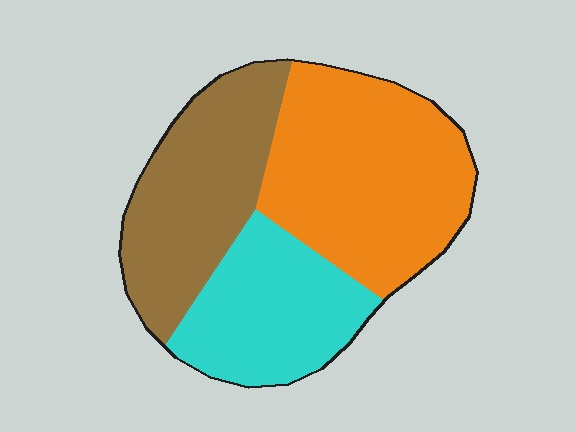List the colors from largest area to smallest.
From largest to smallest: orange, brown, cyan.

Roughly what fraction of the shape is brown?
Brown covers around 30% of the shape.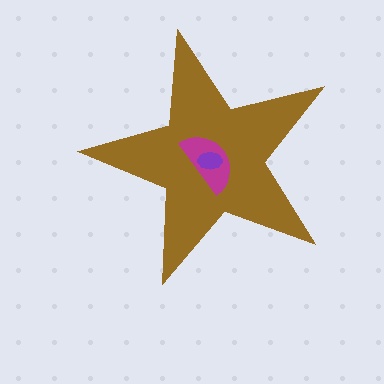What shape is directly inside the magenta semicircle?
The purple ellipse.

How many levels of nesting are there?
3.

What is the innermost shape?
The purple ellipse.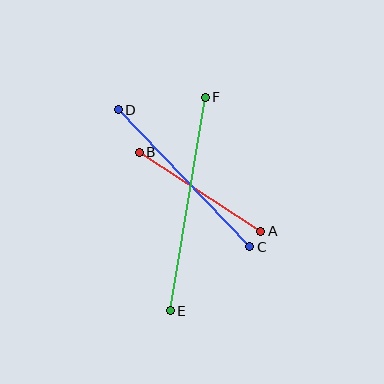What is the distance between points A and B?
The distance is approximately 145 pixels.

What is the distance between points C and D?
The distance is approximately 190 pixels.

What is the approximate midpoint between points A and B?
The midpoint is at approximately (200, 192) pixels.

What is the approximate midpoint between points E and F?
The midpoint is at approximately (188, 204) pixels.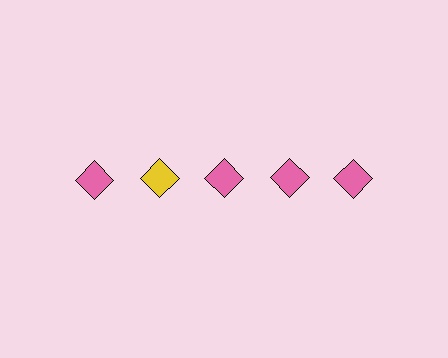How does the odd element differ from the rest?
It has a different color: yellow instead of pink.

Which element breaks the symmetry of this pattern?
The yellow diamond in the top row, second from left column breaks the symmetry. All other shapes are pink diamonds.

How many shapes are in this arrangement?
There are 5 shapes arranged in a grid pattern.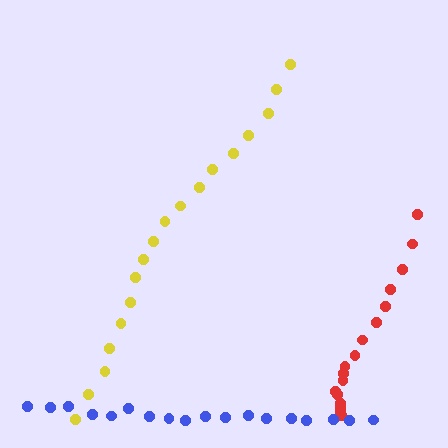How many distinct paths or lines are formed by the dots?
There are 3 distinct paths.